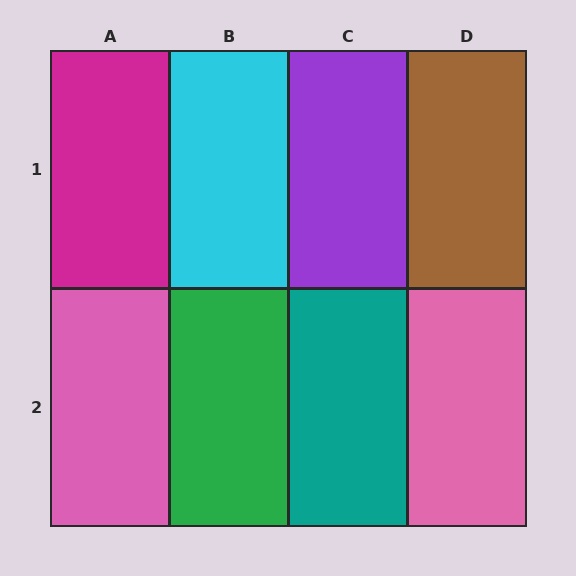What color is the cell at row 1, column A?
Magenta.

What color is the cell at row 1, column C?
Purple.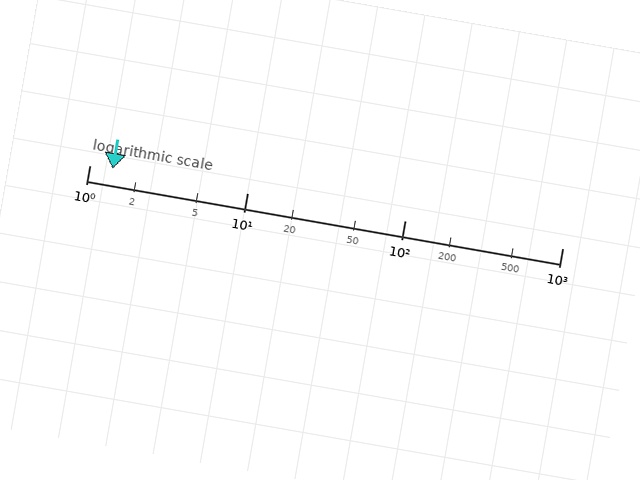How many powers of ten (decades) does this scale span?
The scale spans 3 decades, from 1 to 1000.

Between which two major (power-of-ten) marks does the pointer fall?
The pointer is between 1 and 10.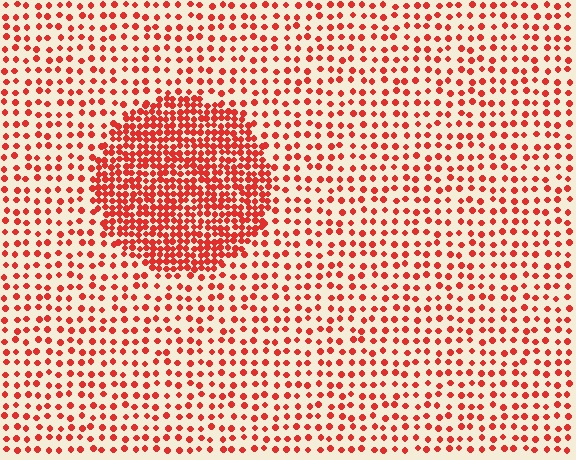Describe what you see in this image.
The image contains small red elements arranged at two different densities. A circle-shaped region is visible where the elements are more densely packed than the surrounding area.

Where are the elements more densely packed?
The elements are more densely packed inside the circle boundary.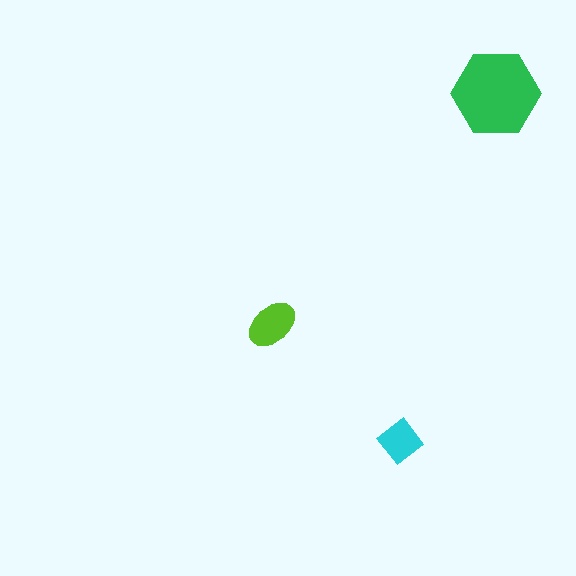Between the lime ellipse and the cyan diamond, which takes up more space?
The lime ellipse.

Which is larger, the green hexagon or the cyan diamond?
The green hexagon.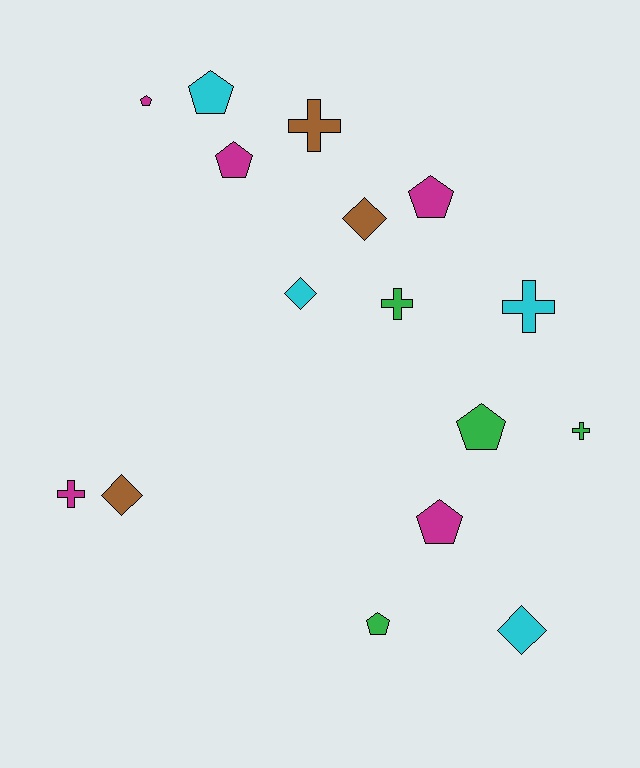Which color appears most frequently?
Magenta, with 5 objects.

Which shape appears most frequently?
Pentagon, with 7 objects.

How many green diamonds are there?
There are no green diamonds.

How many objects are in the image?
There are 16 objects.